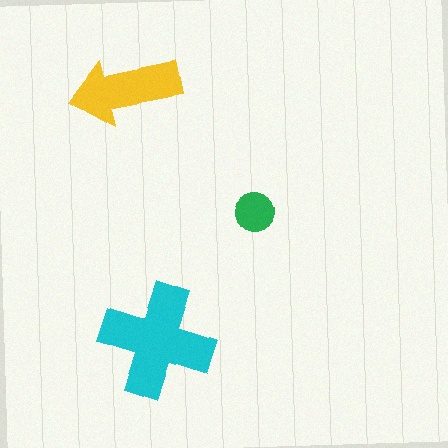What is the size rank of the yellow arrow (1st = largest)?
2nd.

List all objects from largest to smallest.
The cyan cross, the yellow arrow, the green circle.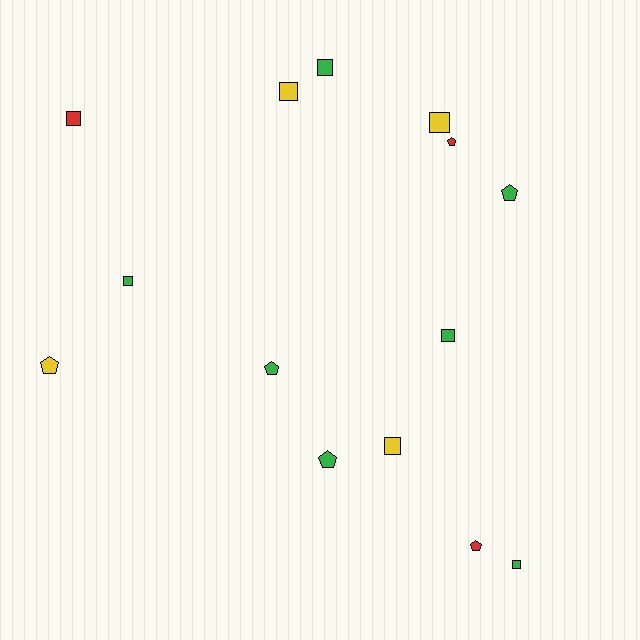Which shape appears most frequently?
Square, with 8 objects.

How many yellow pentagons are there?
There is 1 yellow pentagon.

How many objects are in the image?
There are 14 objects.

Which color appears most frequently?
Green, with 7 objects.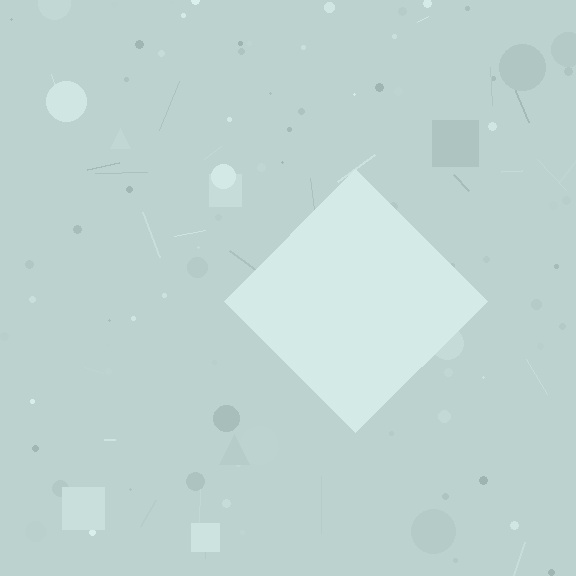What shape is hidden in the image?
A diamond is hidden in the image.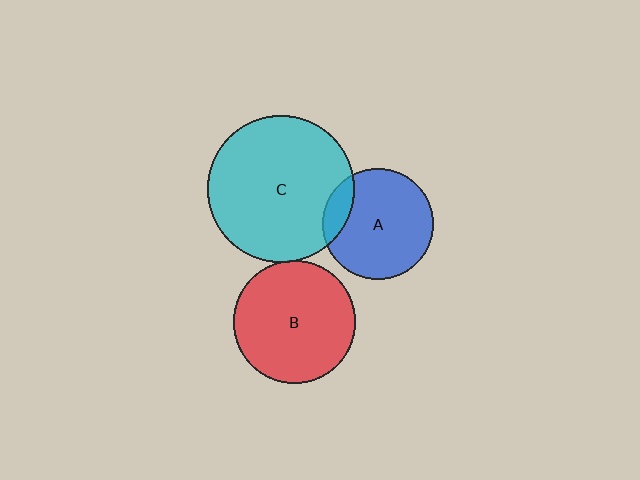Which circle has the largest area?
Circle C (cyan).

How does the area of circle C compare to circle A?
Approximately 1.8 times.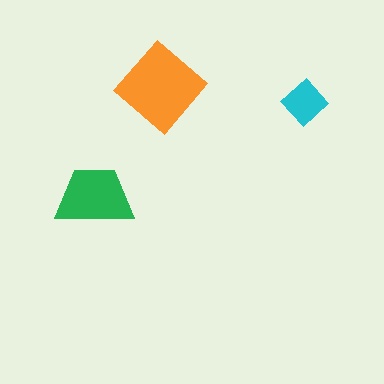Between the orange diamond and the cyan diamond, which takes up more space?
The orange diamond.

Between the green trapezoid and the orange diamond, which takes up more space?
The orange diamond.